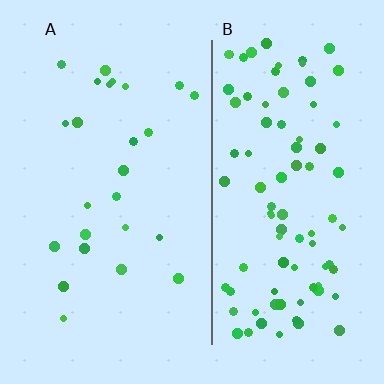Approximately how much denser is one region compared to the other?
Approximately 3.7× — region B over region A.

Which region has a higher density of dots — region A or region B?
B (the right).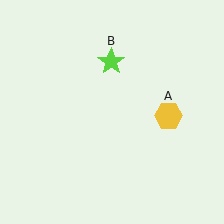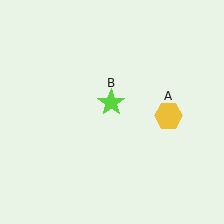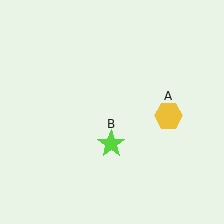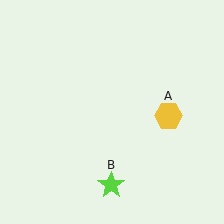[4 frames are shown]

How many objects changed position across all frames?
1 object changed position: lime star (object B).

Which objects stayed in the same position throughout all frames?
Yellow hexagon (object A) remained stationary.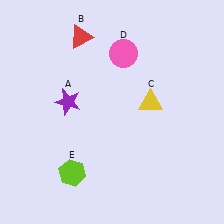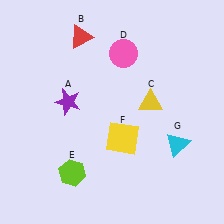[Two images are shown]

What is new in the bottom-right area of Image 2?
A yellow square (F) was added in the bottom-right area of Image 2.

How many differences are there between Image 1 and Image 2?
There are 2 differences between the two images.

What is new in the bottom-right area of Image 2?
A cyan triangle (G) was added in the bottom-right area of Image 2.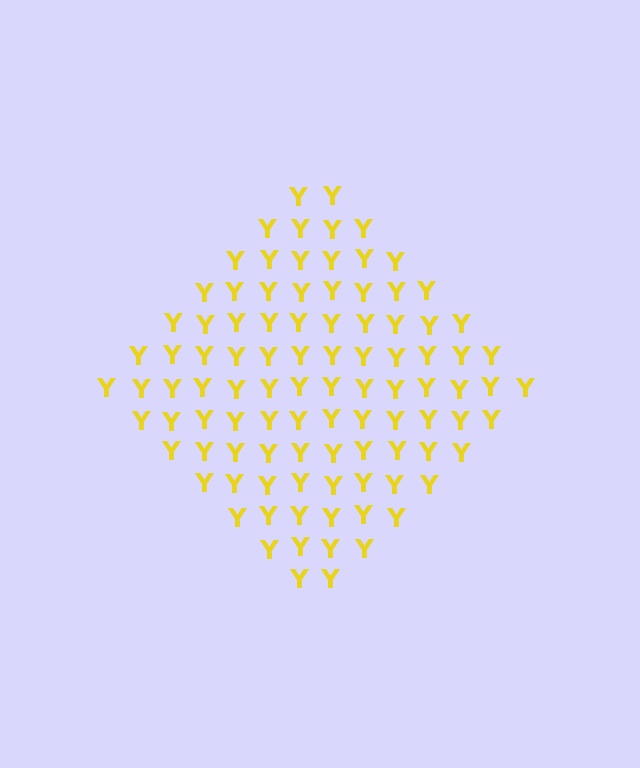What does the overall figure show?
The overall figure shows a diamond.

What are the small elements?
The small elements are letter Y's.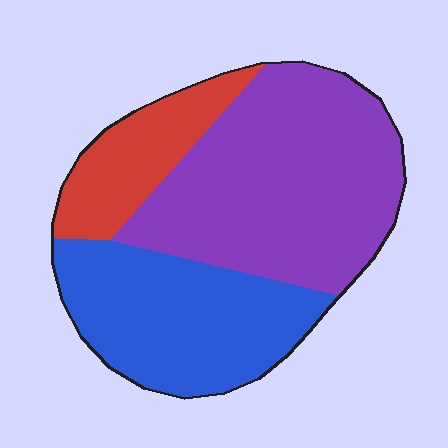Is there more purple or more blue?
Purple.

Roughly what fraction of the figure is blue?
Blue takes up about one third (1/3) of the figure.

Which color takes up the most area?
Purple, at roughly 50%.